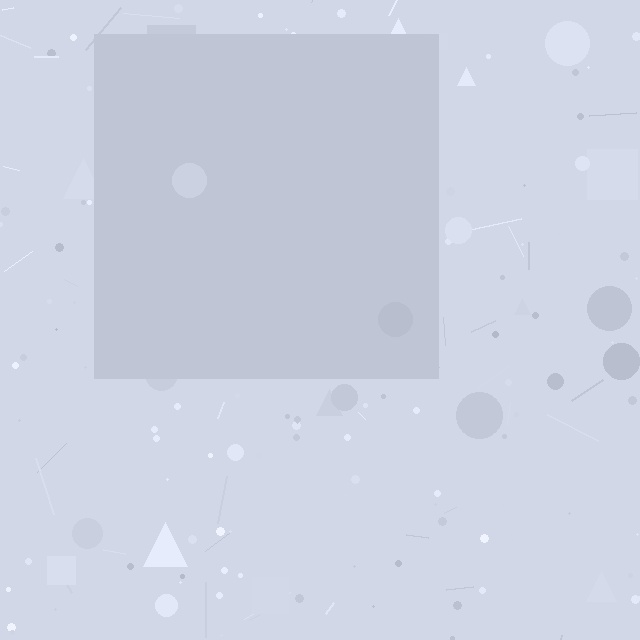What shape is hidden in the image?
A square is hidden in the image.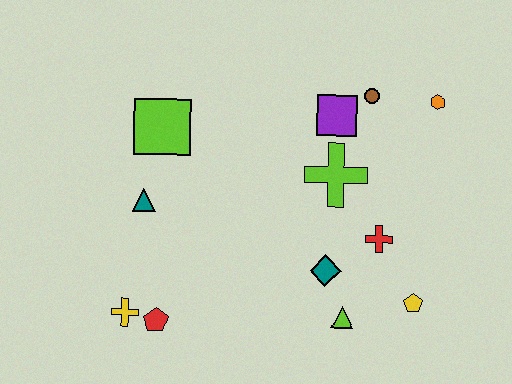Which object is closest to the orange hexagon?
The brown circle is closest to the orange hexagon.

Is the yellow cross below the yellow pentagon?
Yes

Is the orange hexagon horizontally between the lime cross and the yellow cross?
No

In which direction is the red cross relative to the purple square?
The red cross is below the purple square.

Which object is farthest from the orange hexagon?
The yellow cross is farthest from the orange hexagon.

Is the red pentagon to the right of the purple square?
No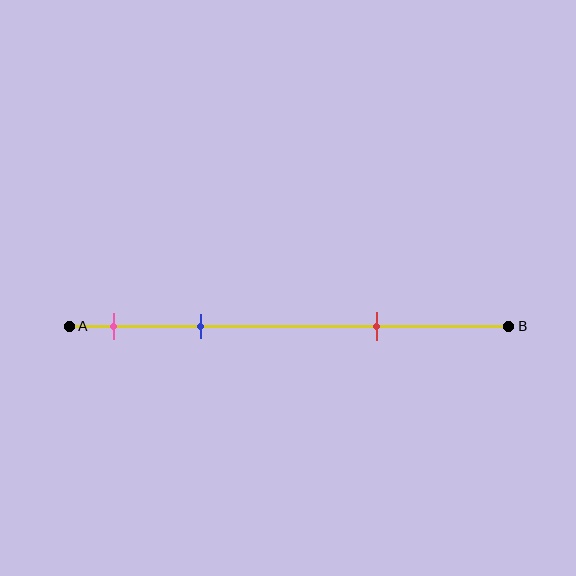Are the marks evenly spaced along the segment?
No, the marks are not evenly spaced.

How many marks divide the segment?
There are 3 marks dividing the segment.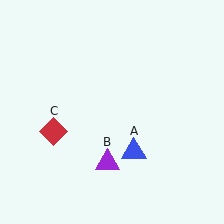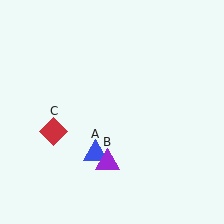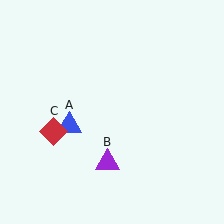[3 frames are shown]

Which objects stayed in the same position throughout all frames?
Purple triangle (object B) and red diamond (object C) remained stationary.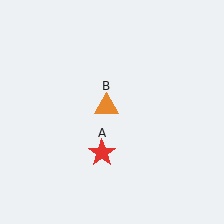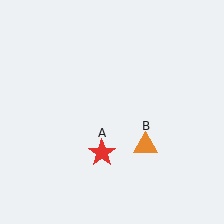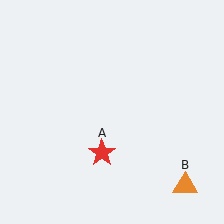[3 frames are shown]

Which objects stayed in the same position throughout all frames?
Red star (object A) remained stationary.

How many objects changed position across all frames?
1 object changed position: orange triangle (object B).